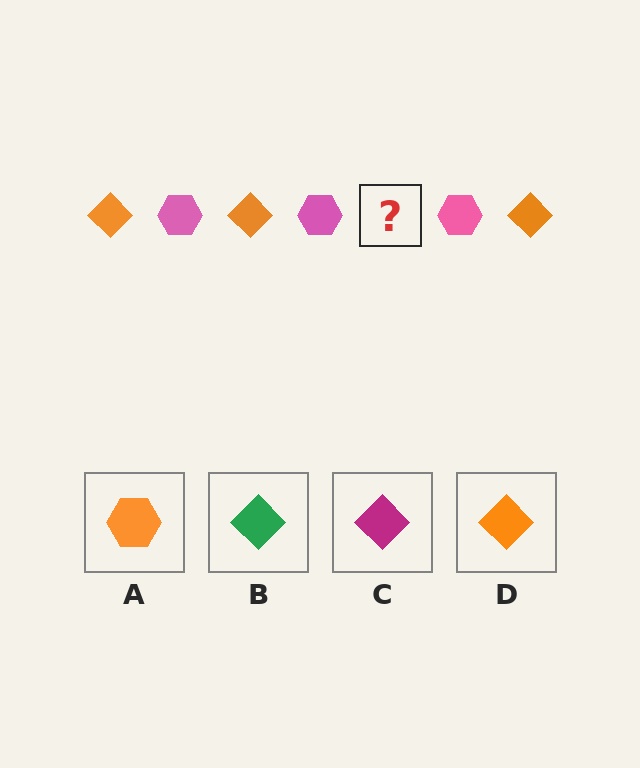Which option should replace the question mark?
Option D.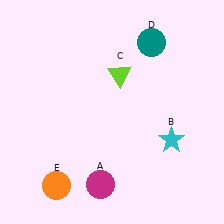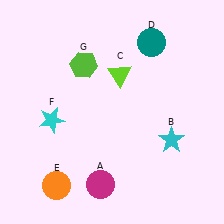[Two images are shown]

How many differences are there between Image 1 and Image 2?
There are 2 differences between the two images.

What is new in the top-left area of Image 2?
A lime hexagon (G) was added in the top-left area of Image 2.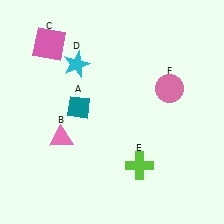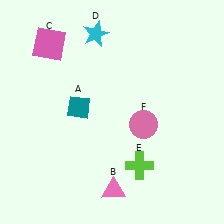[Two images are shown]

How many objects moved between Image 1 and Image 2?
3 objects moved between the two images.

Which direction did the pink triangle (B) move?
The pink triangle (B) moved right.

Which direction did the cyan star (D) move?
The cyan star (D) moved up.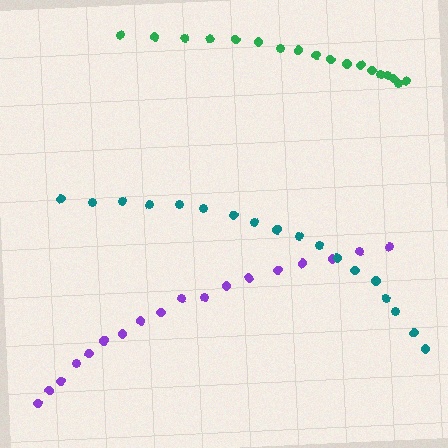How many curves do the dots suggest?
There are 3 distinct paths.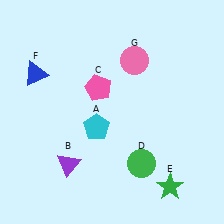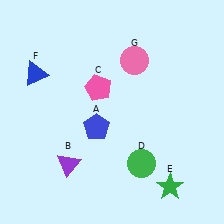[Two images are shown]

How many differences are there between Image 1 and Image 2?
There is 1 difference between the two images.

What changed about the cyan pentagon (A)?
In Image 1, A is cyan. In Image 2, it changed to blue.